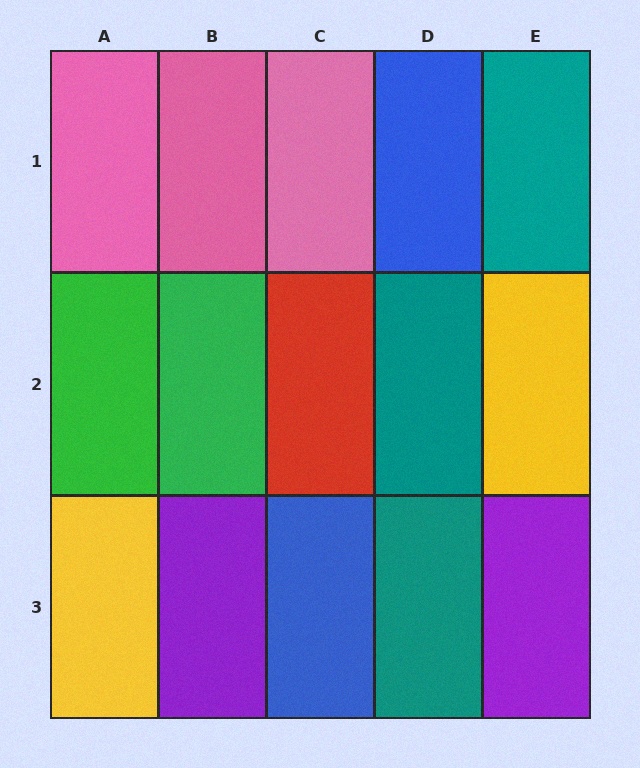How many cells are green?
2 cells are green.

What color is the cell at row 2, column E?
Yellow.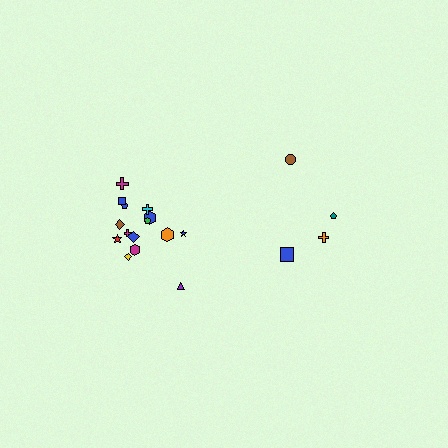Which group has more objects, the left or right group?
The left group.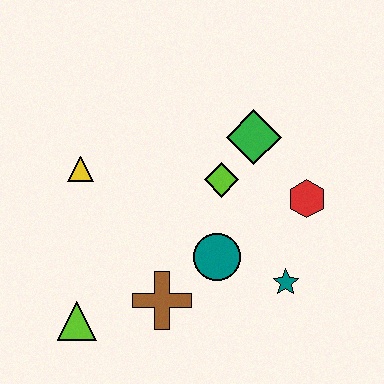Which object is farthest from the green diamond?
The lime triangle is farthest from the green diamond.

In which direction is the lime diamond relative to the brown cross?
The lime diamond is above the brown cross.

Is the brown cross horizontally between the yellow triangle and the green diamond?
Yes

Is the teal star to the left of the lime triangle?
No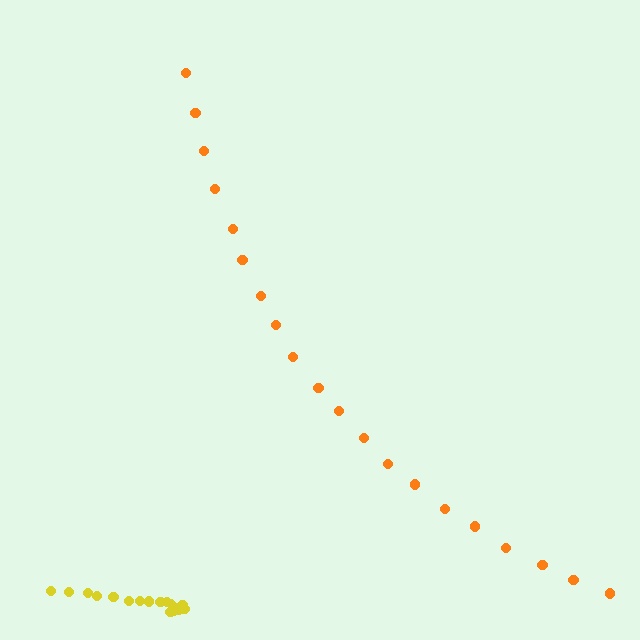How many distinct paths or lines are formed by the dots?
There are 2 distinct paths.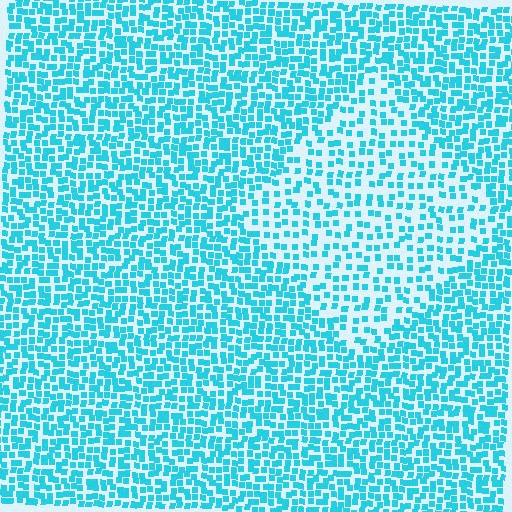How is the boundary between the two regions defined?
The boundary is defined by a change in element density (approximately 1.8x ratio). All elements are the same color, size, and shape.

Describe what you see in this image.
The image contains small cyan elements arranged at two different densities. A diamond-shaped region is visible where the elements are less densely packed than the surrounding area.